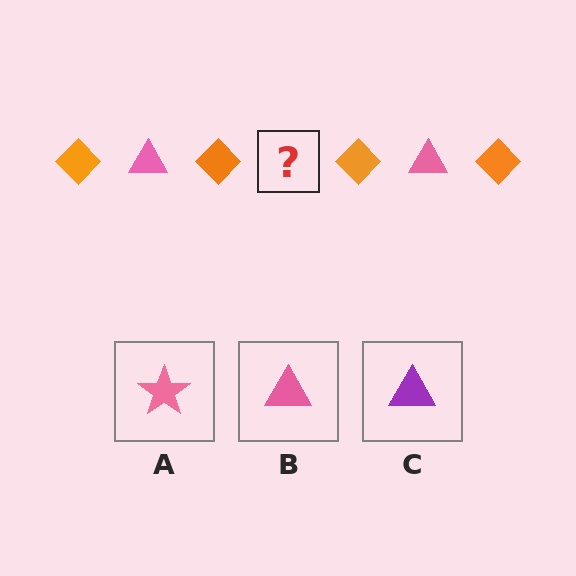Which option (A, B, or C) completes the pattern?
B.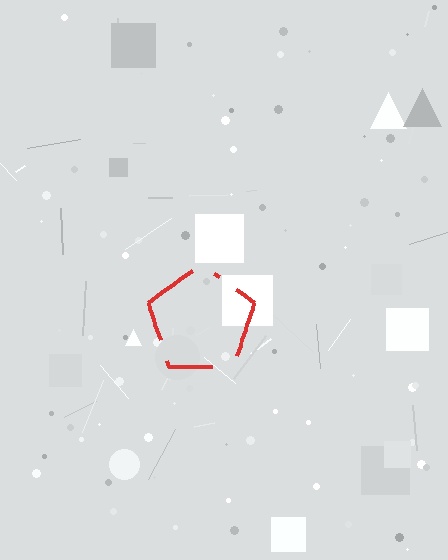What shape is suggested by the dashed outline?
The dashed outline suggests a pentagon.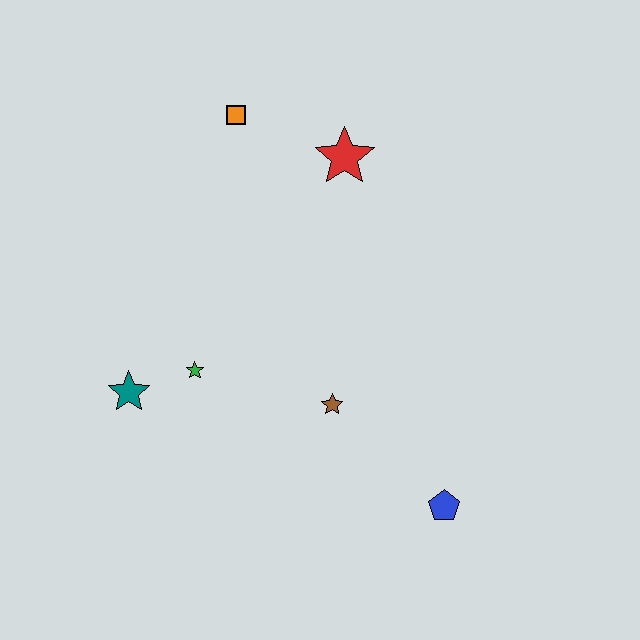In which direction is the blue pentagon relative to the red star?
The blue pentagon is below the red star.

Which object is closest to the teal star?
The green star is closest to the teal star.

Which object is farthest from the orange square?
The blue pentagon is farthest from the orange square.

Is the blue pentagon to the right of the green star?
Yes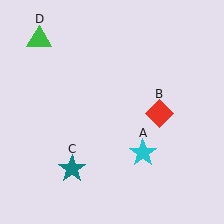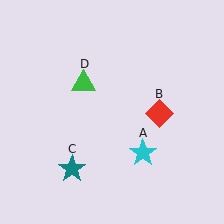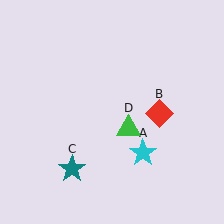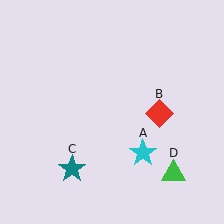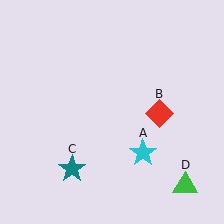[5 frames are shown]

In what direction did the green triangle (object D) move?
The green triangle (object D) moved down and to the right.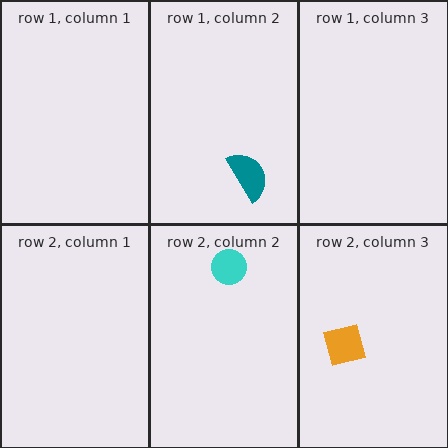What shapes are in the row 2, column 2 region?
The cyan circle.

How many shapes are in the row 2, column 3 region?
1.